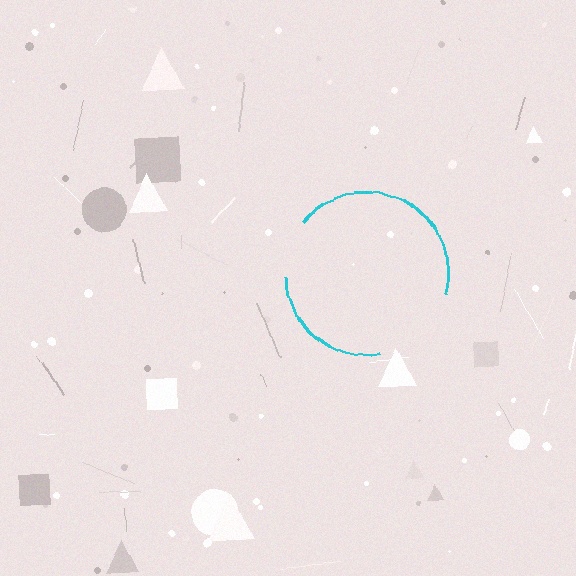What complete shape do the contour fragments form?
The contour fragments form a circle.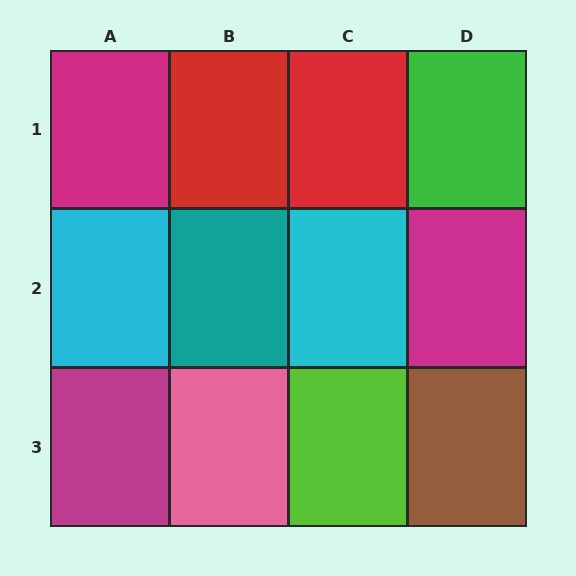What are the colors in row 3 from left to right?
Magenta, pink, lime, brown.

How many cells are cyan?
2 cells are cyan.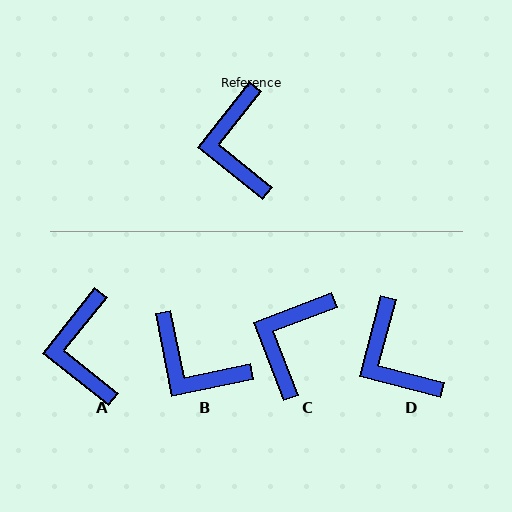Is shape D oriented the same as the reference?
No, it is off by about 24 degrees.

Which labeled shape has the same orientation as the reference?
A.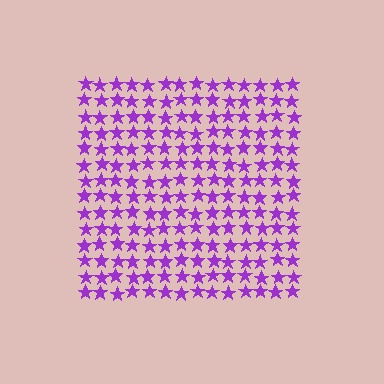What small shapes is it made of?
It is made of small stars.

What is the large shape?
The large shape is a square.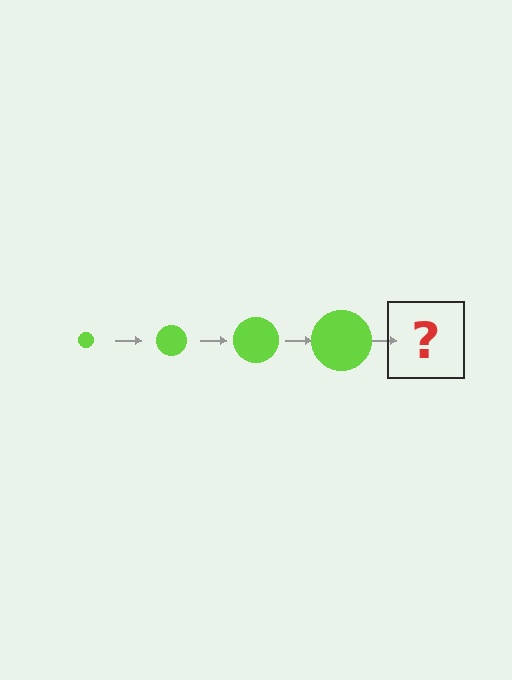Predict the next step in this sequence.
The next step is a lime circle, larger than the previous one.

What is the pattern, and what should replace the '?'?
The pattern is that the circle gets progressively larger each step. The '?' should be a lime circle, larger than the previous one.